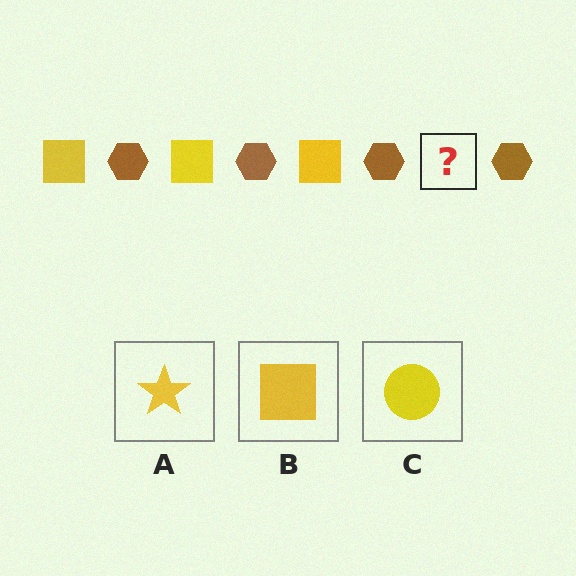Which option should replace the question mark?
Option B.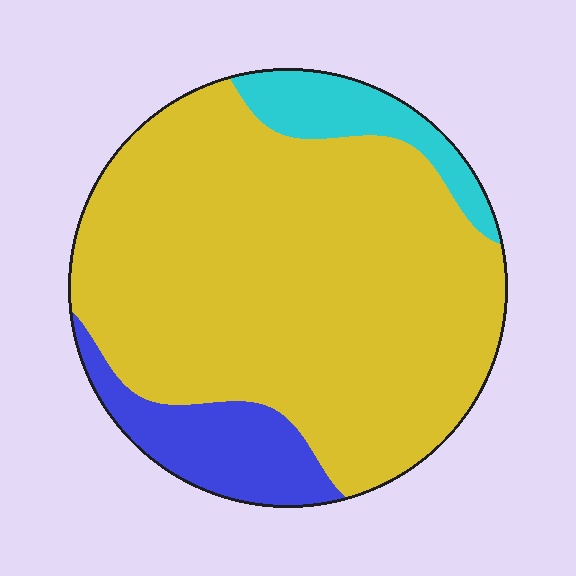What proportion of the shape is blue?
Blue covers 12% of the shape.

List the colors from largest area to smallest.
From largest to smallest: yellow, blue, cyan.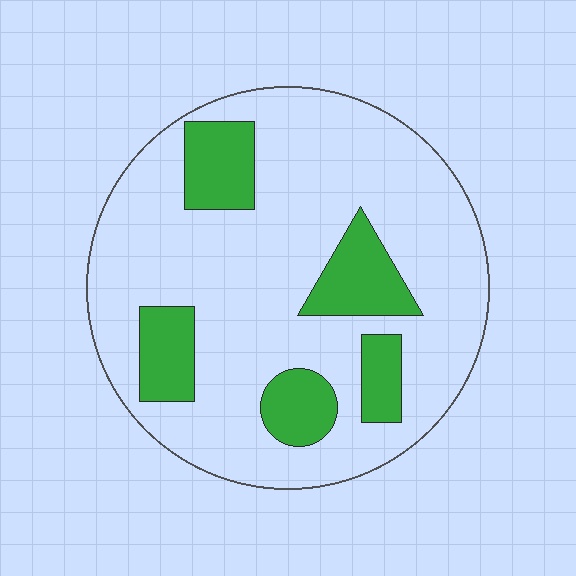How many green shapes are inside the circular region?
5.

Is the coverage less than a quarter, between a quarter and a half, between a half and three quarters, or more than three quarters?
Less than a quarter.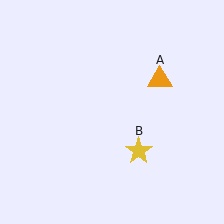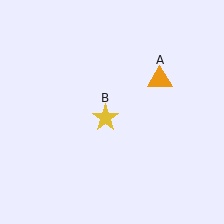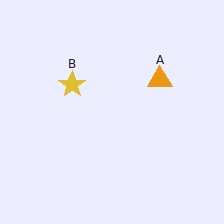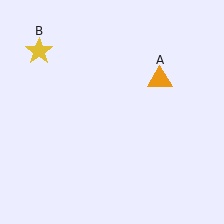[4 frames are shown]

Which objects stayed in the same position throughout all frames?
Orange triangle (object A) remained stationary.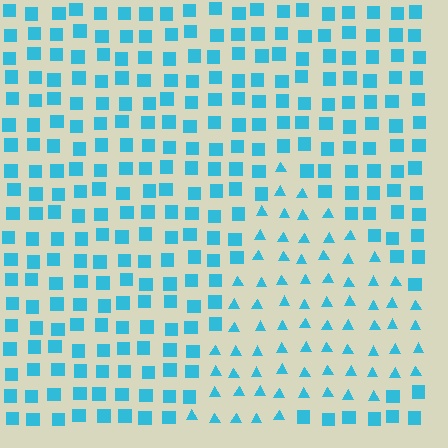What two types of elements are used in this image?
The image uses triangles inside the triangle region and squares outside it.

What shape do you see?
I see a triangle.